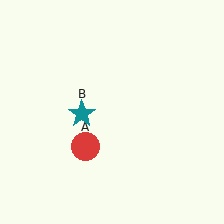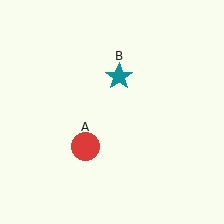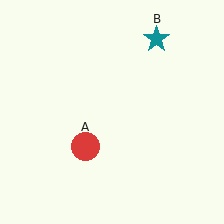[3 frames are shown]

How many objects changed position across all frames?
1 object changed position: teal star (object B).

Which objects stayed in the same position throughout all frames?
Red circle (object A) remained stationary.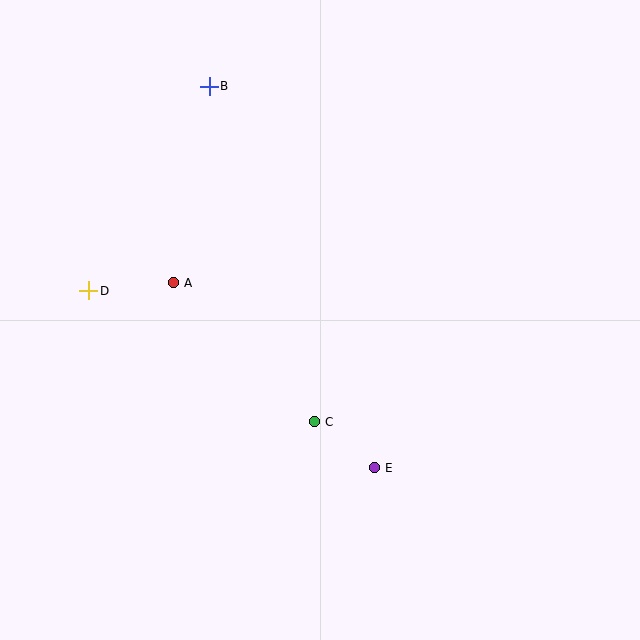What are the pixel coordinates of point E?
Point E is at (374, 468).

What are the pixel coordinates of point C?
Point C is at (314, 422).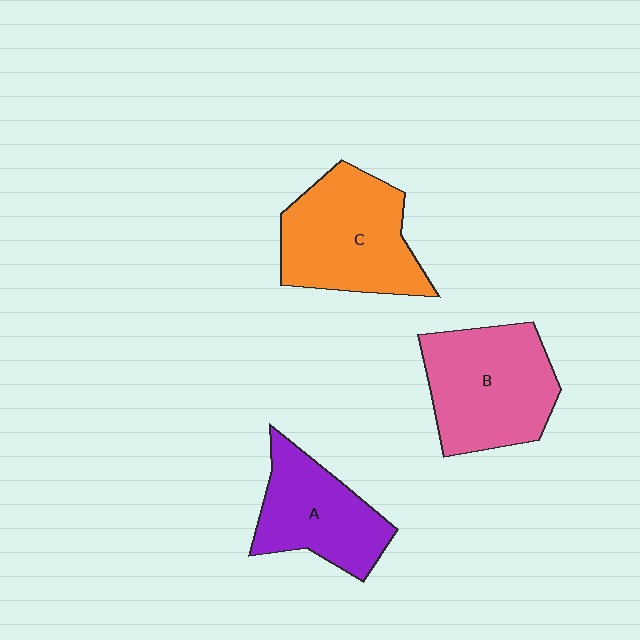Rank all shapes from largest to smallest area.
From largest to smallest: C (orange), B (pink), A (purple).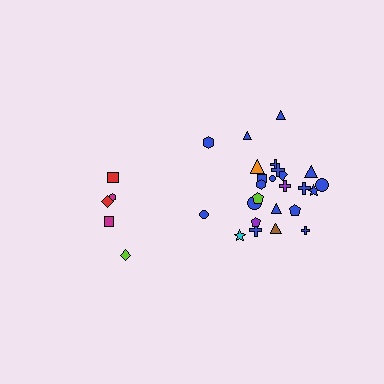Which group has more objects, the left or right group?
The right group.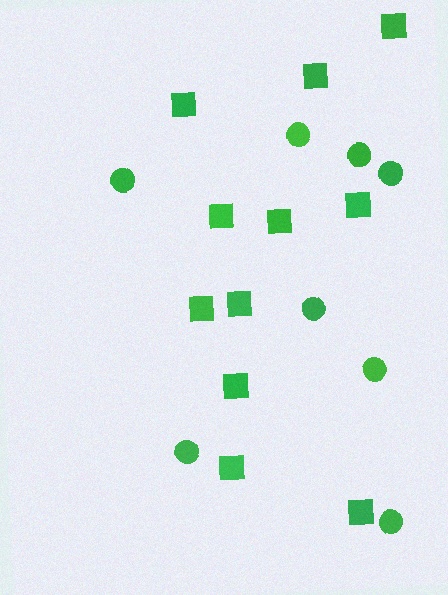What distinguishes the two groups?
There are 2 groups: one group of circles (8) and one group of squares (11).